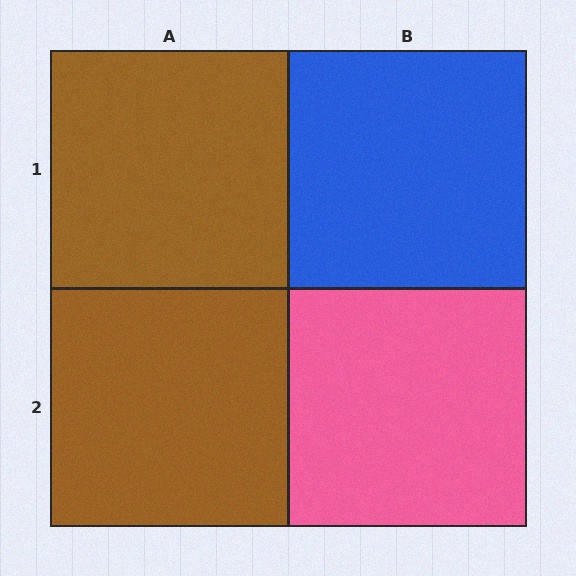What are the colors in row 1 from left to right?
Brown, blue.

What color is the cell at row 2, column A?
Brown.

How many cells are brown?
2 cells are brown.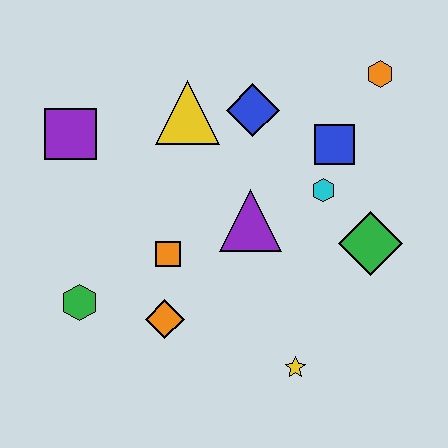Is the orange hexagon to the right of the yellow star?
Yes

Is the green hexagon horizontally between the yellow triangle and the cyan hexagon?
No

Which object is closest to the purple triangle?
The cyan hexagon is closest to the purple triangle.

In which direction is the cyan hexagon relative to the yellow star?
The cyan hexagon is above the yellow star.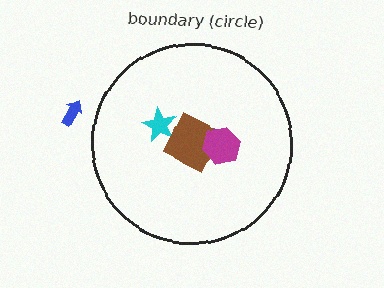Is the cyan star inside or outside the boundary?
Inside.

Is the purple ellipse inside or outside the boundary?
Inside.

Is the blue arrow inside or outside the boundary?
Outside.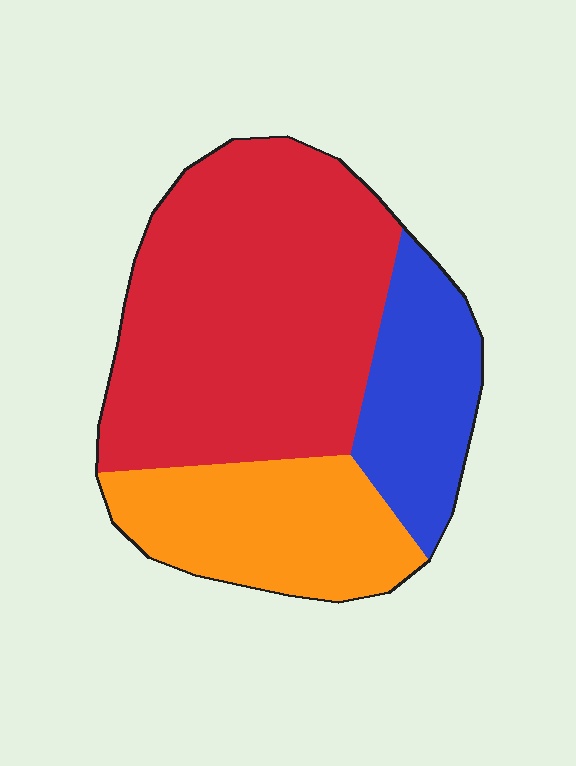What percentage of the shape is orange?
Orange takes up about one quarter (1/4) of the shape.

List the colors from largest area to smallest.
From largest to smallest: red, orange, blue.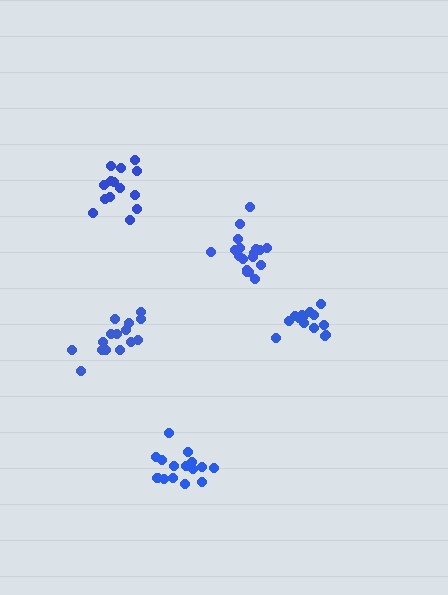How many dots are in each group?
Group 1: 14 dots, Group 2: 14 dots, Group 3: 18 dots, Group 4: 16 dots, Group 5: 15 dots (77 total).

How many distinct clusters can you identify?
There are 5 distinct clusters.